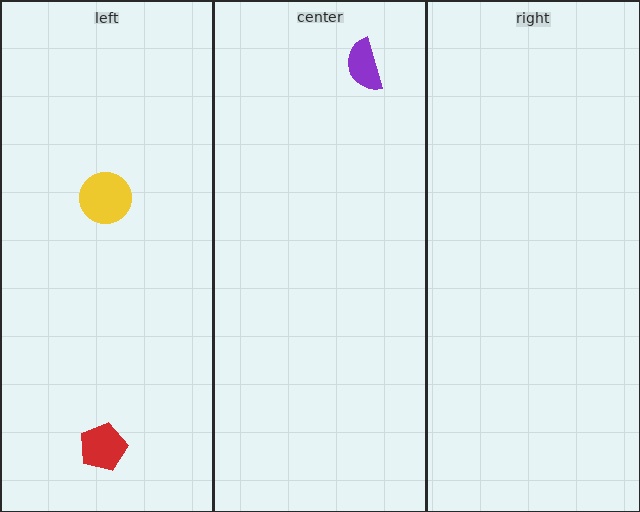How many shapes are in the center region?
1.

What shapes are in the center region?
The purple semicircle.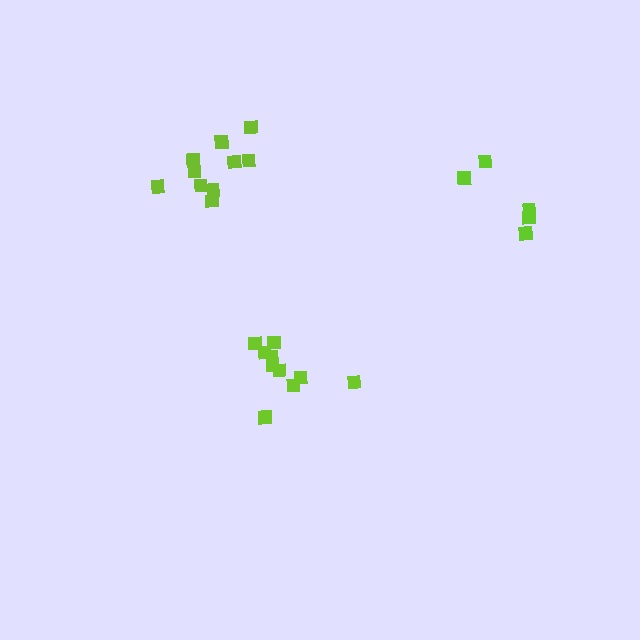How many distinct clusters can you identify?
There are 3 distinct clusters.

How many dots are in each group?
Group 1: 10 dots, Group 2: 11 dots, Group 3: 5 dots (26 total).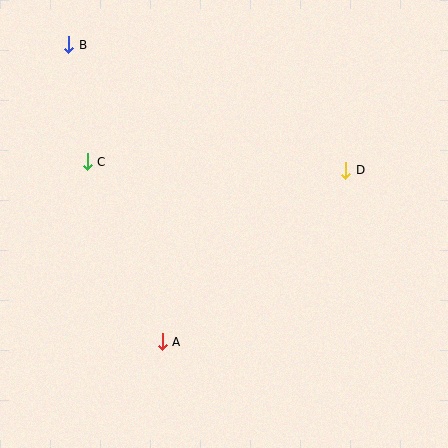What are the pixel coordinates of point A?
Point A is at (162, 342).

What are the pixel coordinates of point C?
Point C is at (87, 162).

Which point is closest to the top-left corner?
Point B is closest to the top-left corner.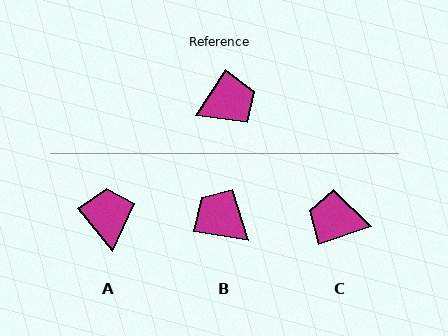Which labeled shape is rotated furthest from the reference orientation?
C, about 142 degrees away.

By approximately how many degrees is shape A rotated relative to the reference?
Approximately 73 degrees counter-clockwise.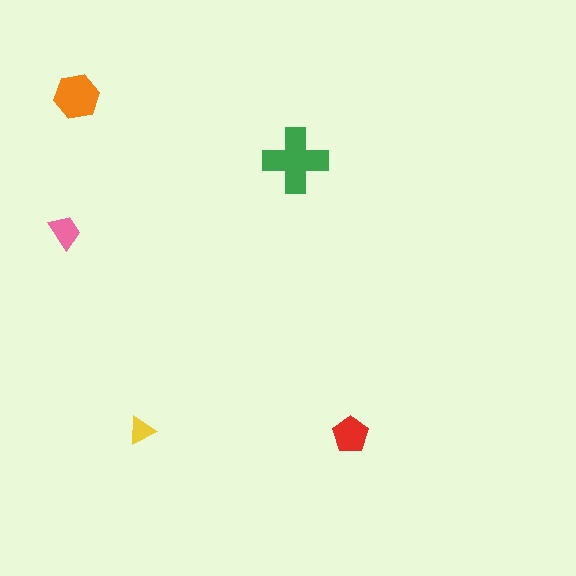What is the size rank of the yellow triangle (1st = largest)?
5th.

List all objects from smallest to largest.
The yellow triangle, the pink trapezoid, the red pentagon, the orange hexagon, the green cross.